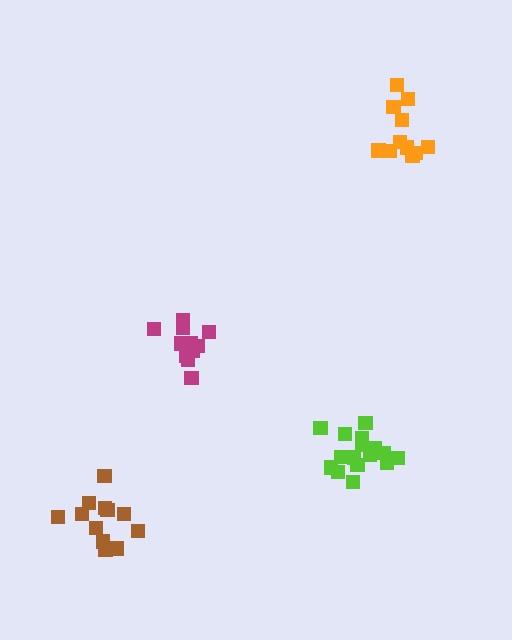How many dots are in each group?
Group 1: 12 dots, Group 2: 11 dots, Group 3: 11 dots, Group 4: 16 dots (50 total).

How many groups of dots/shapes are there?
There are 4 groups.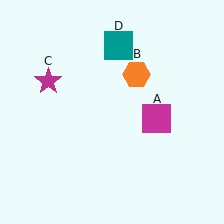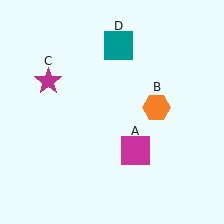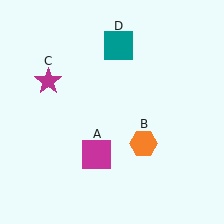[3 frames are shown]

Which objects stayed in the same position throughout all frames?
Magenta star (object C) and teal square (object D) remained stationary.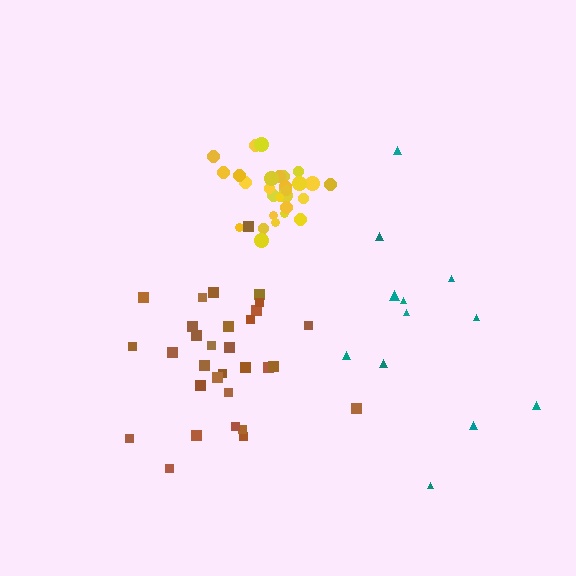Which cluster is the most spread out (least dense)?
Teal.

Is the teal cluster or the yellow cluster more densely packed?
Yellow.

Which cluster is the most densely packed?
Yellow.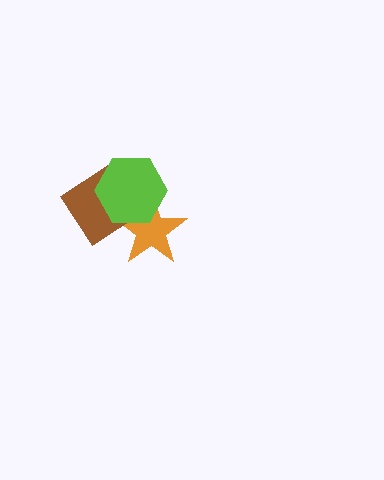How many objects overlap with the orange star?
2 objects overlap with the orange star.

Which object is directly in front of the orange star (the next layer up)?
The brown diamond is directly in front of the orange star.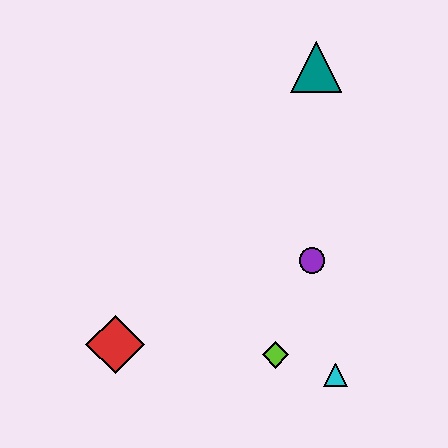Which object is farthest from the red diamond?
The teal triangle is farthest from the red diamond.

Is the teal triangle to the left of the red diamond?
No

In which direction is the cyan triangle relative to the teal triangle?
The cyan triangle is below the teal triangle.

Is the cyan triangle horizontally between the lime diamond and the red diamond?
No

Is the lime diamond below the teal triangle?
Yes